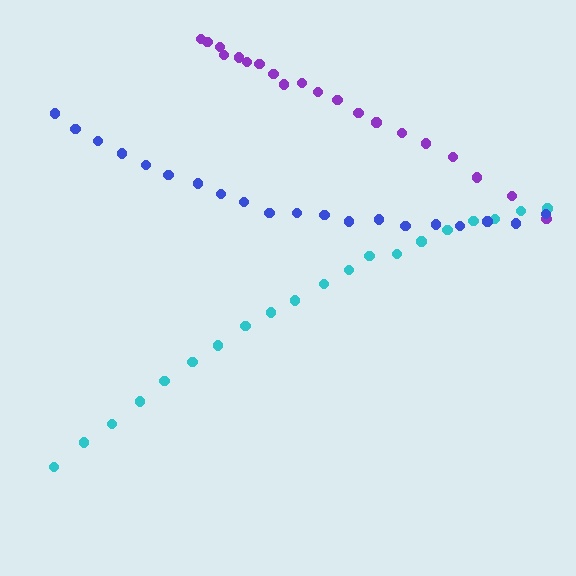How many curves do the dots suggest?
There are 3 distinct paths.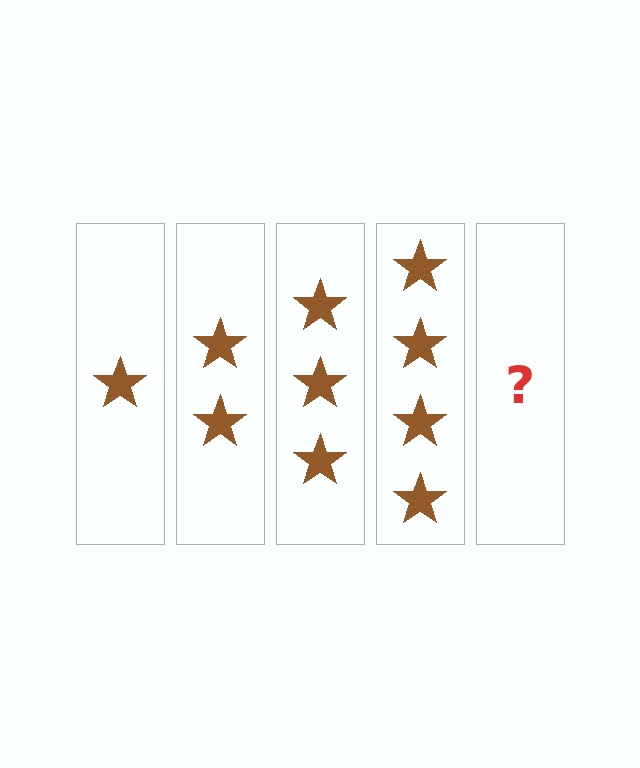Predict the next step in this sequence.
The next step is 5 stars.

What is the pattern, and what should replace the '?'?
The pattern is that each step adds one more star. The '?' should be 5 stars.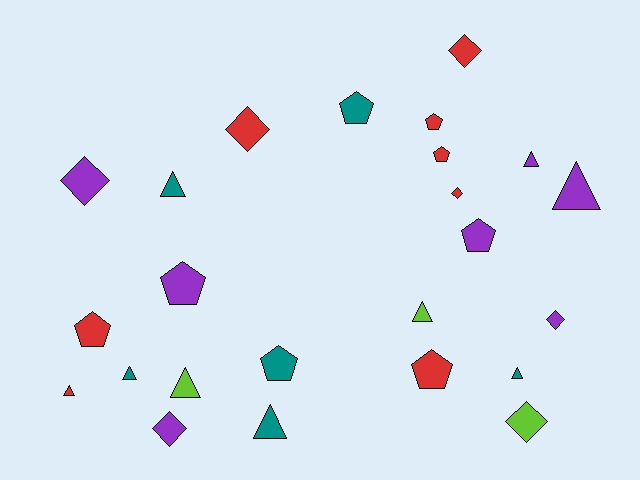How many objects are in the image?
There are 24 objects.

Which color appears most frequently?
Red, with 8 objects.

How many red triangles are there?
There is 1 red triangle.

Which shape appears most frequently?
Triangle, with 9 objects.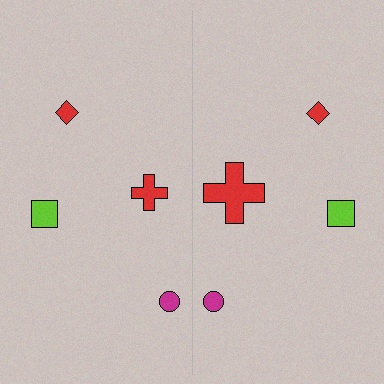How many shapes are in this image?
There are 8 shapes in this image.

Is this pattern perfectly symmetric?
No, the pattern is not perfectly symmetric. The red cross on the right side has a different size than its mirror counterpart.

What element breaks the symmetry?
The red cross on the right side has a different size than its mirror counterpart.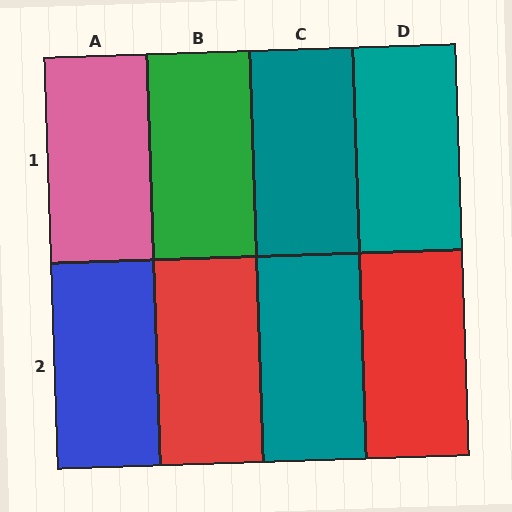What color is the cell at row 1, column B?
Green.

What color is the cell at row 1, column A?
Pink.